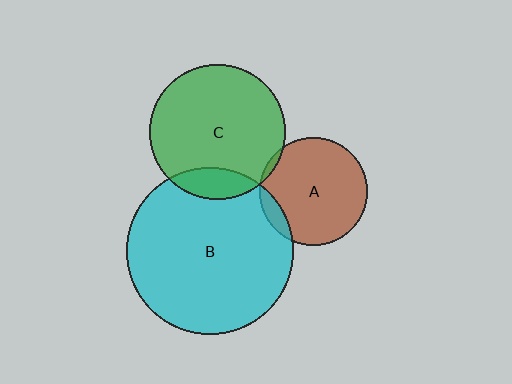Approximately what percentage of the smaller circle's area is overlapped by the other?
Approximately 5%.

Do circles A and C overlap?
Yes.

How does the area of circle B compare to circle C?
Approximately 1.5 times.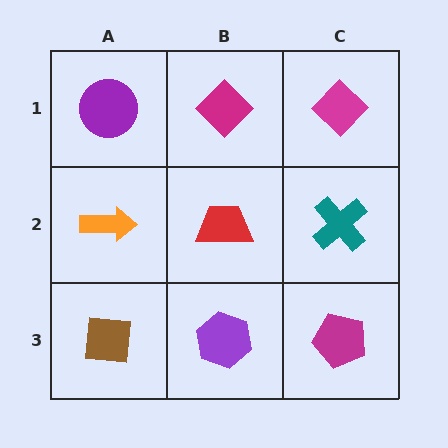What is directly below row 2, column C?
A magenta pentagon.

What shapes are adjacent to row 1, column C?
A teal cross (row 2, column C), a magenta diamond (row 1, column B).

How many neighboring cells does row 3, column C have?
2.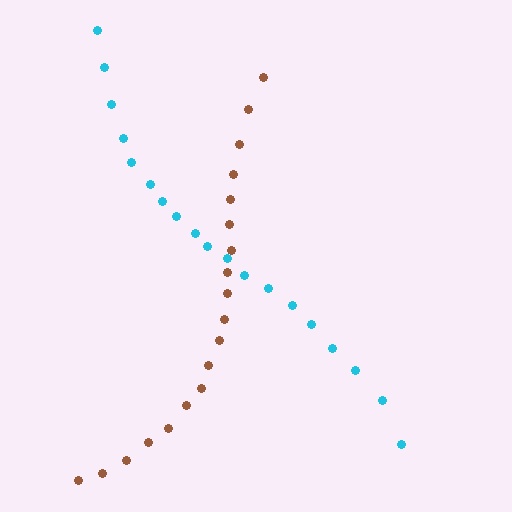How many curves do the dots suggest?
There are 2 distinct paths.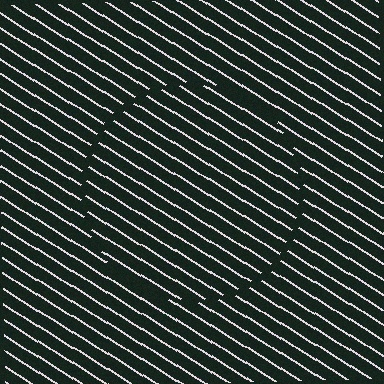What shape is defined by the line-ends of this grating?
An illusory circle. The interior of the shape contains the same grating, shifted by half a period — the contour is defined by the phase discontinuity where line-ends from the inner and outer gratings abut.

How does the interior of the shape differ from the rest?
The interior of the shape contains the same grating, shifted by half a period — the contour is defined by the phase discontinuity where line-ends from the inner and outer gratings abut.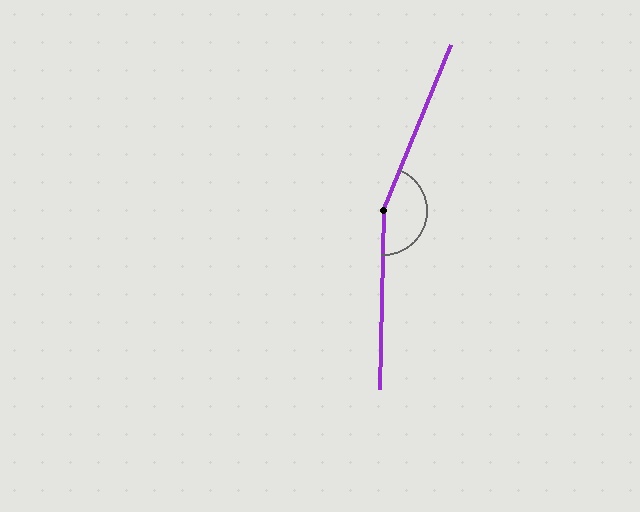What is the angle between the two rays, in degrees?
Approximately 159 degrees.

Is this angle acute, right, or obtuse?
It is obtuse.